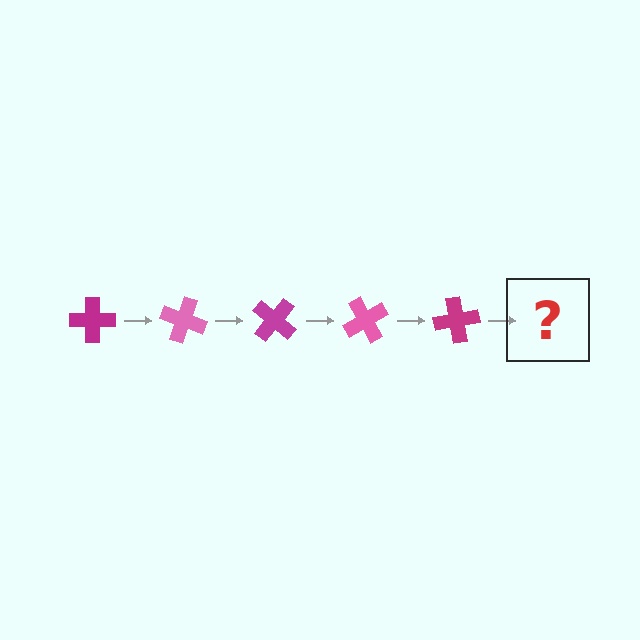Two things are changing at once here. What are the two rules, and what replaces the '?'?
The two rules are that it rotates 20 degrees each step and the color cycles through magenta and pink. The '?' should be a pink cross, rotated 100 degrees from the start.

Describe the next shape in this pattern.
It should be a pink cross, rotated 100 degrees from the start.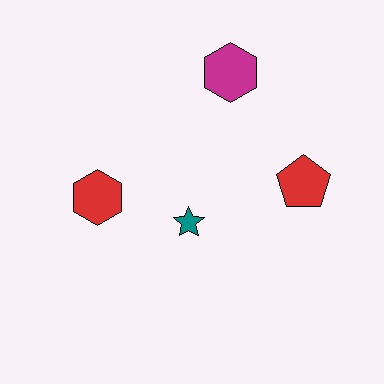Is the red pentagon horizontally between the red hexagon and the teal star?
No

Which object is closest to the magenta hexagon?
The red pentagon is closest to the magenta hexagon.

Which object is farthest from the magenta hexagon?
The red hexagon is farthest from the magenta hexagon.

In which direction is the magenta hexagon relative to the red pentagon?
The magenta hexagon is above the red pentagon.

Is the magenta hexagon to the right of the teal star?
Yes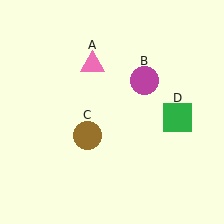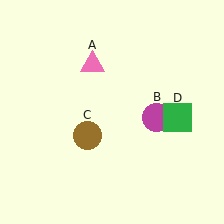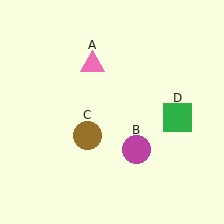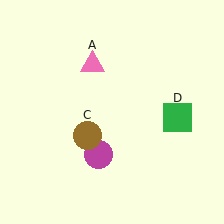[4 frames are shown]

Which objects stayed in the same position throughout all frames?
Pink triangle (object A) and brown circle (object C) and green square (object D) remained stationary.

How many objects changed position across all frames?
1 object changed position: magenta circle (object B).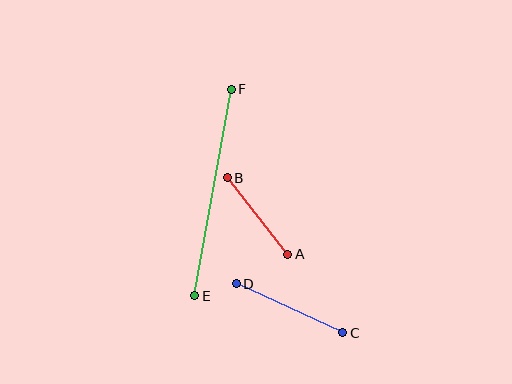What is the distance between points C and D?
The distance is approximately 117 pixels.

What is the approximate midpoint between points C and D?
The midpoint is at approximately (289, 308) pixels.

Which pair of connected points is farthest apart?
Points E and F are farthest apart.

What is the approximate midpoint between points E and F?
The midpoint is at approximately (213, 192) pixels.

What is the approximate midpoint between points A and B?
The midpoint is at approximately (257, 216) pixels.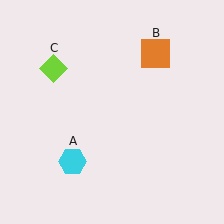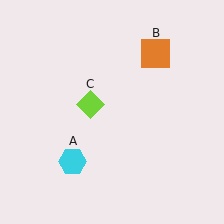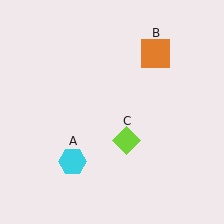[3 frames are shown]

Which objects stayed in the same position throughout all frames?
Cyan hexagon (object A) and orange square (object B) remained stationary.